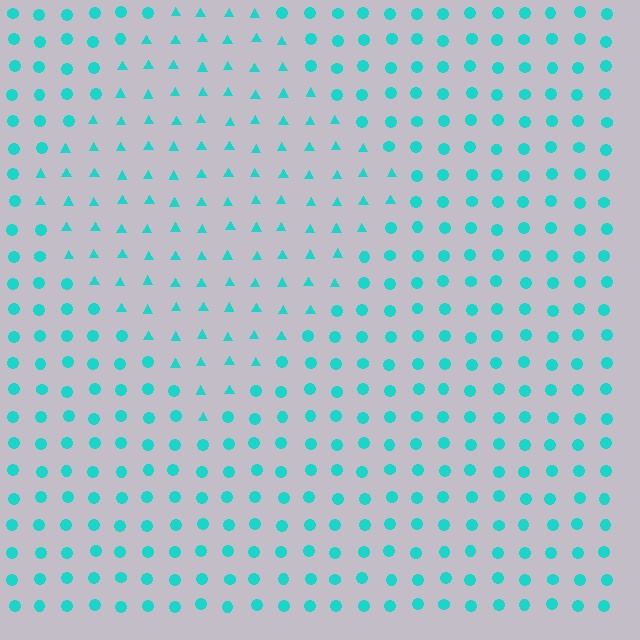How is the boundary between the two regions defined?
The boundary is defined by a change in element shape: triangles inside vs. circles outside. All elements share the same color and spacing.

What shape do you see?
I see a diamond.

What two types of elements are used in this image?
The image uses triangles inside the diamond region and circles outside it.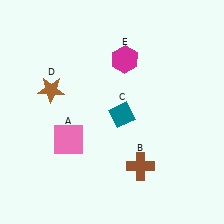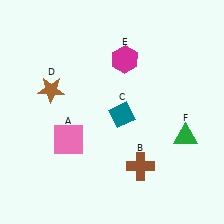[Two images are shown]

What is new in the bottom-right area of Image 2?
A green triangle (F) was added in the bottom-right area of Image 2.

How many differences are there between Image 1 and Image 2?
There is 1 difference between the two images.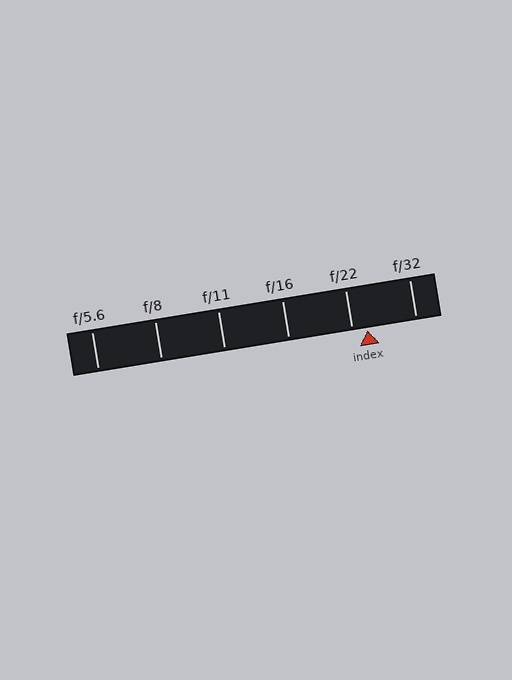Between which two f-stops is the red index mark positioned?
The index mark is between f/22 and f/32.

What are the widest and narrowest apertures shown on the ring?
The widest aperture shown is f/5.6 and the narrowest is f/32.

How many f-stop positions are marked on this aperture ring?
There are 6 f-stop positions marked.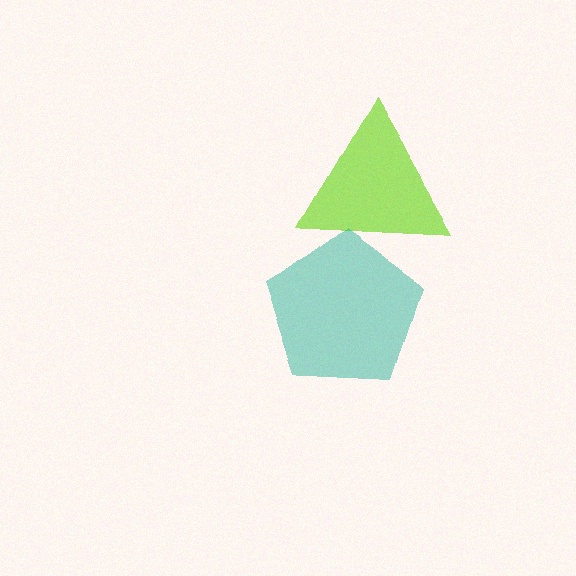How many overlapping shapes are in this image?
There are 2 overlapping shapes in the image.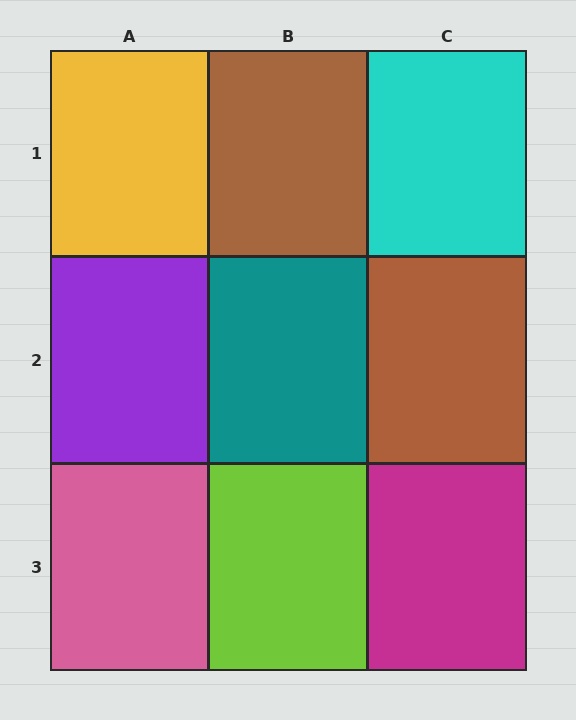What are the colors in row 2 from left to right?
Purple, teal, brown.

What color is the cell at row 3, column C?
Magenta.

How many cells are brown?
2 cells are brown.